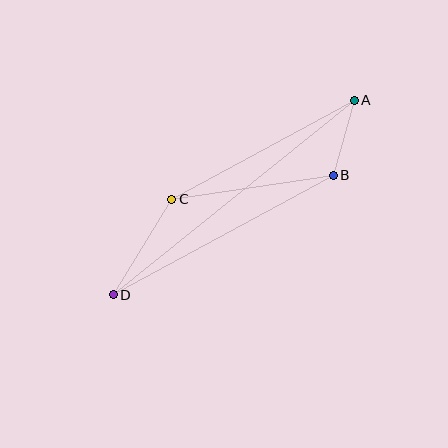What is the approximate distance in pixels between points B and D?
The distance between B and D is approximately 250 pixels.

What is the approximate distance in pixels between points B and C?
The distance between B and C is approximately 163 pixels.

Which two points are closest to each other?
Points A and B are closest to each other.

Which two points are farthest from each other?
Points A and D are farthest from each other.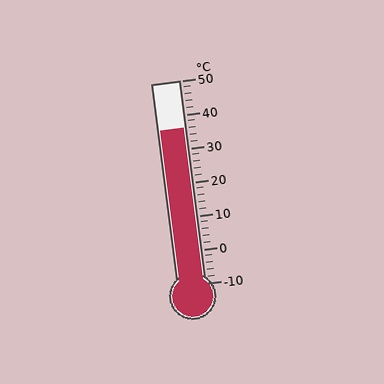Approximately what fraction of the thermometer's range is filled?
The thermometer is filled to approximately 75% of its range.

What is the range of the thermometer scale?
The thermometer scale ranges from -10°C to 50°C.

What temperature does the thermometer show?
The thermometer shows approximately 36°C.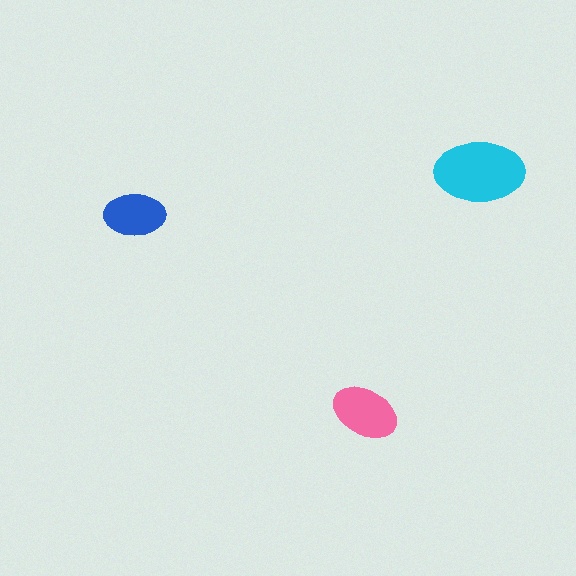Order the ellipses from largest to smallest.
the cyan one, the pink one, the blue one.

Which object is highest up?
The cyan ellipse is topmost.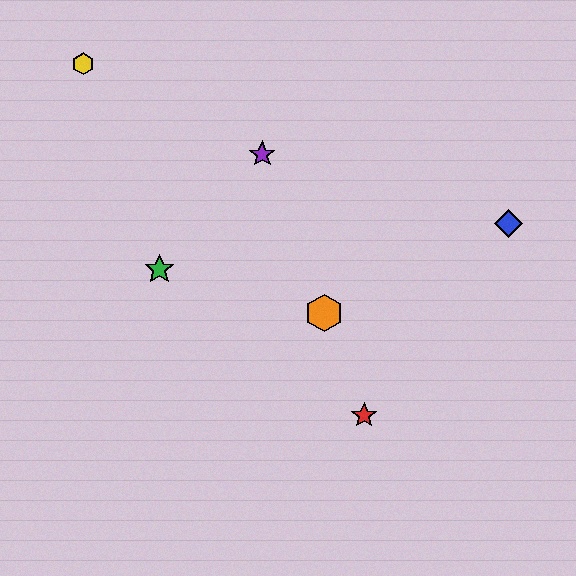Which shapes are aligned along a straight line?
The red star, the purple star, the orange hexagon are aligned along a straight line.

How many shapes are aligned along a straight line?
3 shapes (the red star, the purple star, the orange hexagon) are aligned along a straight line.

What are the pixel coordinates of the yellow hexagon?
The yellow hexagon is at (83, 64).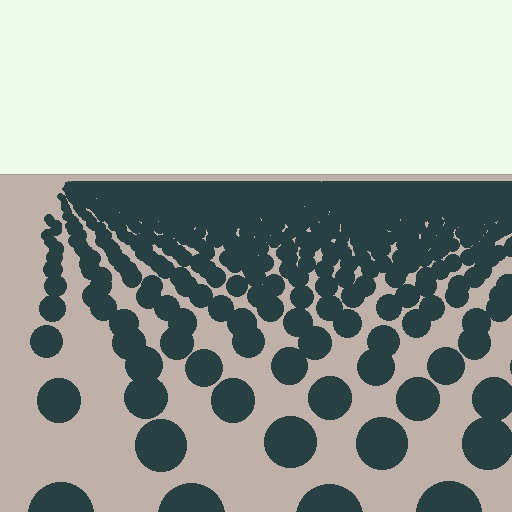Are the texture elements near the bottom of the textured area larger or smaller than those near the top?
Larger. Near the bottom, elements are closer to the viewer and appear at a bigger on-screen size.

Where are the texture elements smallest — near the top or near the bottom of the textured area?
Near the top.